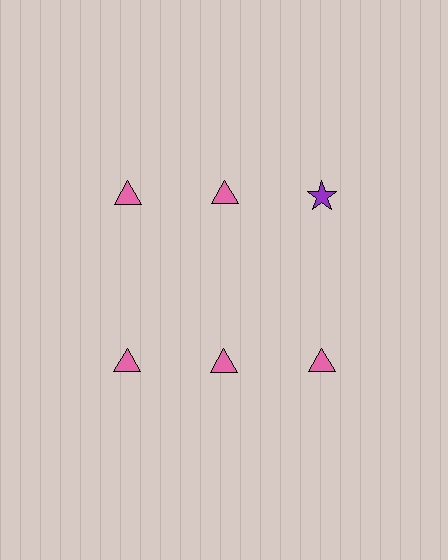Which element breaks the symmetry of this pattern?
The purple star in the top row, center column breaks the symmetry. All other shapes are pink triangles.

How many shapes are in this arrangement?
There are 6 shapes arranged in a grid pattern.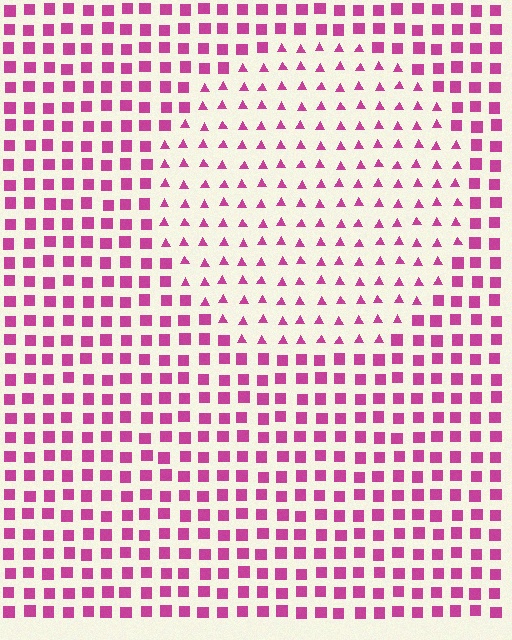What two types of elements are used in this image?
The image uses triangles inside the circle region and squares outside it.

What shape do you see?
I see a circle.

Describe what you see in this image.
The image is filled with small magenta elements arranged in a uniform grid. A circle-shaped region contains triangles, while the surrounding area contains squares. The boundary is defined purely by the change in element shape.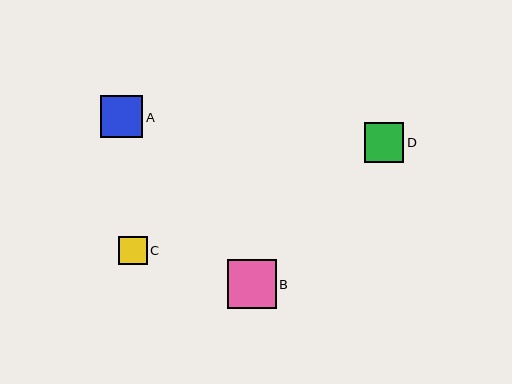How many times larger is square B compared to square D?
Square B is approximately 1.2 times the size of square D.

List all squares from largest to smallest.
From largest to smallest: B, A, D, C.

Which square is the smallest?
Square C is the smallest with a size of approximately 29 pixels.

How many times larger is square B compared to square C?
Square B is approximately 1.7 times the size of square C.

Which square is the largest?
Square B is the largest with a size of approximately 49 pixels.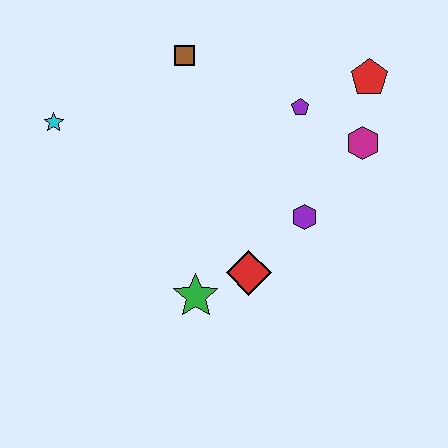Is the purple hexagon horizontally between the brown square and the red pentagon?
Yes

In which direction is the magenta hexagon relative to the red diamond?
The magenta hexagon is above the red diamond.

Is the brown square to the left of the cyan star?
No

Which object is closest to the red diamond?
The green star is closest to the red diamond.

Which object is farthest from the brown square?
The green star is farthest from the brown square.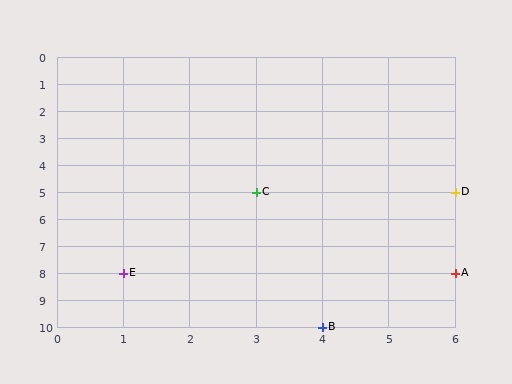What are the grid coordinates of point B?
Point B is at grid coordinates (4, 10).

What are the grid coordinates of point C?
Point C is at grid coordinates (3, 5).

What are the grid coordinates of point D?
Point D is at grid coordinates (6, 5).